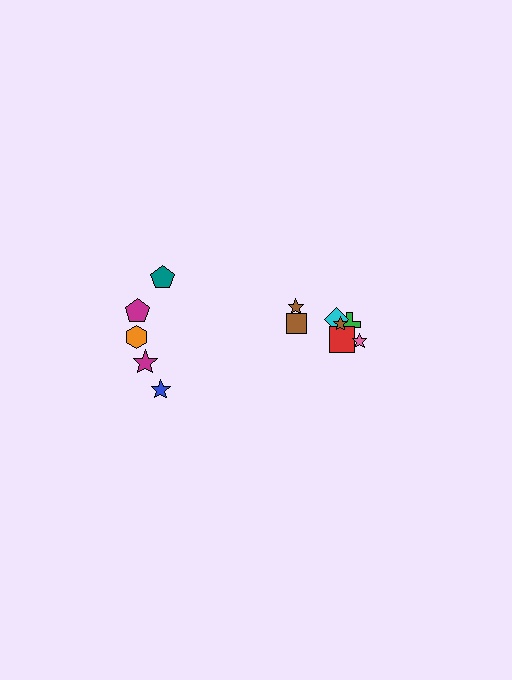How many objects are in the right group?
There are 7 objects.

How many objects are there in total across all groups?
There are 12 objects.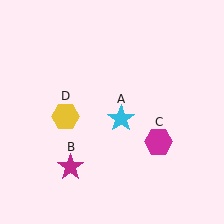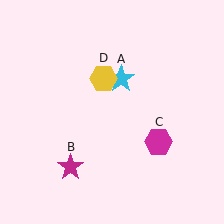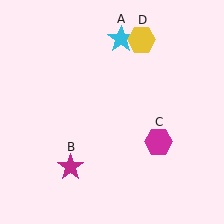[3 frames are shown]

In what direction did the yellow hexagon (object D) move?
The yellow hexagon (object D) moved up and to the right.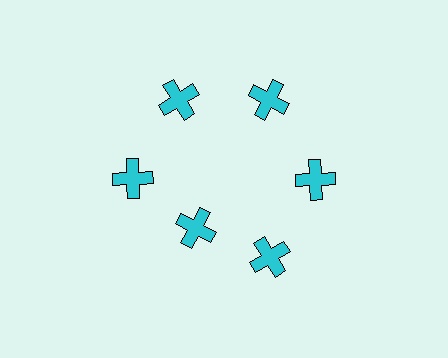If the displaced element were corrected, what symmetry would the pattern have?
It would have 6-fold rotational symmetry — the pattern would map onto itself every 60 degrees.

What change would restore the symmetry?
The symmetry would be restored by moving it outward, back onto the ring so that all 6 crosses sit at equal angles and equal distance from the center.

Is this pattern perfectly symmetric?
No. The 6 cyan crosses are arranged in a ring, but one element near the 7 o'clock position is pulled inward toward the center, breaking the 6-fold rotational symmetry.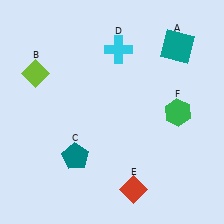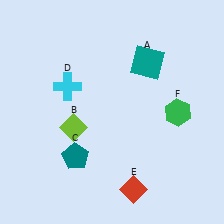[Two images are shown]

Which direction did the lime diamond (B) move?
The lime diamond (B) moved down.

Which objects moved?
The objects that moved are: the teal square (A), the lime diamond (B), the cyan cross (D).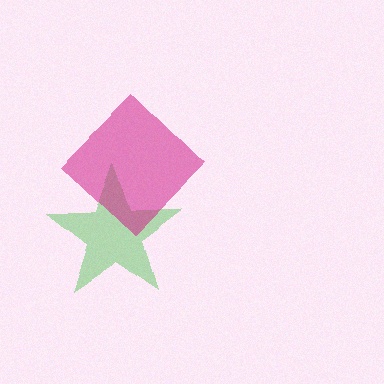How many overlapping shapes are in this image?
There are 2 overlapping shapes in the image.